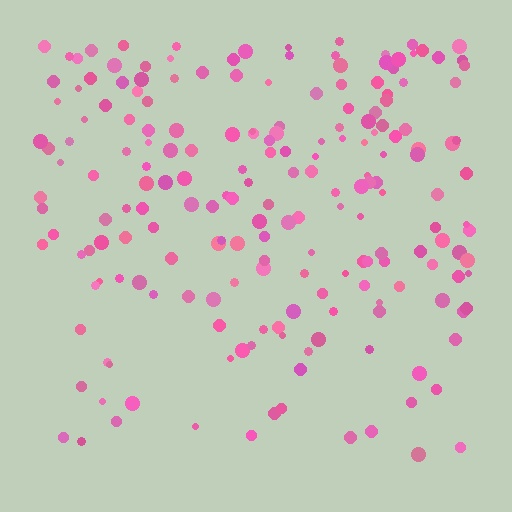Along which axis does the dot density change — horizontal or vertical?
Vertical.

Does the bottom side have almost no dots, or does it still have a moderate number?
Still a moderate number, just noticeably fewer than the top.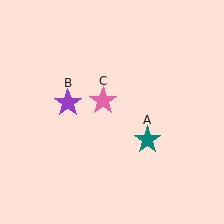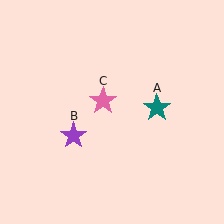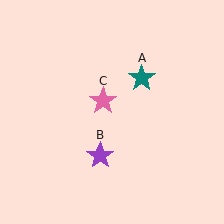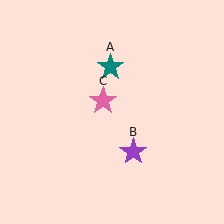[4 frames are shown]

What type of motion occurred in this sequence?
The teal star (object A), purple star (object B) rotated counterclockwise around the center of the scene.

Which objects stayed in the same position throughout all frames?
Pink star (object C) remained stationary.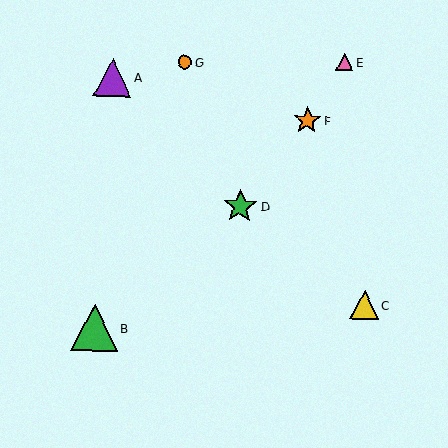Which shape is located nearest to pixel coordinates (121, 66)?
The purple triangle (labeled A) at (113, 77) is nearest to that location.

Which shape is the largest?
The green triangle (labeled B) is the largest.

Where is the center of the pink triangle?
The center of the pink triangle is at (344, 62).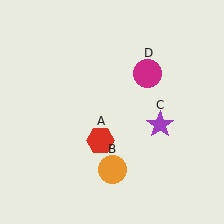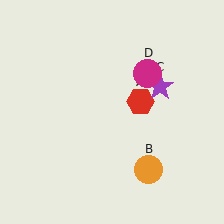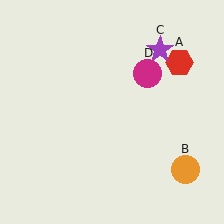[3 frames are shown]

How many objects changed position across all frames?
3 objects changed position: red hexagon (object A), orange circle (object B), purple star (object C).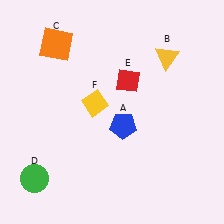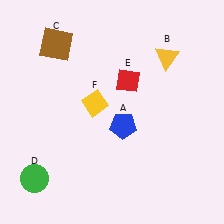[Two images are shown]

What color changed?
The square (C) changed from orange in Image 1 to brown in Image 2.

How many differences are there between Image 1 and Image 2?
There is 1 difference between the two images.